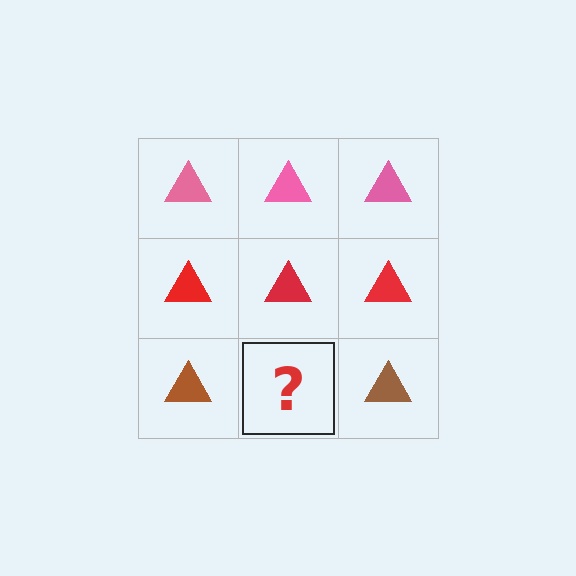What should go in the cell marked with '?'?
The missing cell should contain a brown triangle.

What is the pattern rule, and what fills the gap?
The rule is that each row has a consistent color. The gap should be filled with a brown triangle.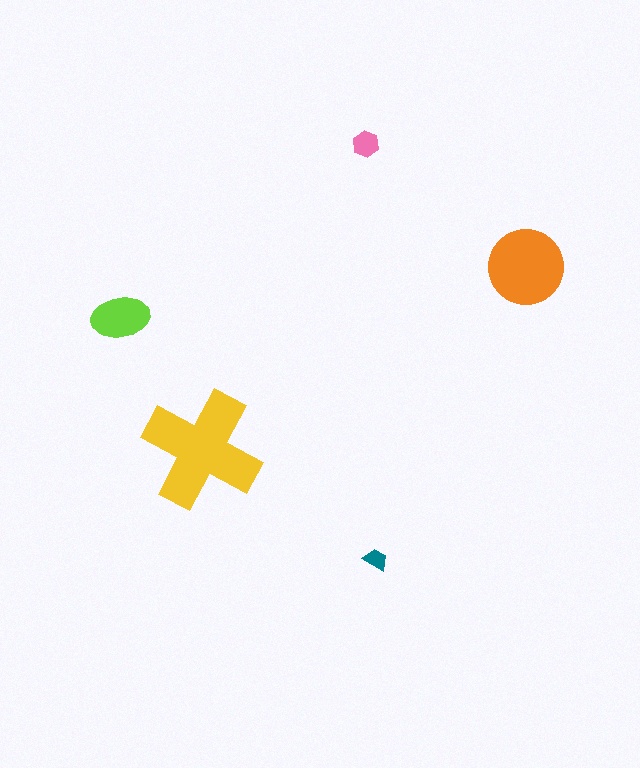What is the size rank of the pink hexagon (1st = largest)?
4th.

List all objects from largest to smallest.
The yellow cross, the orange circle, the lime ellipse, the pink hexagon, the teal trapezoid.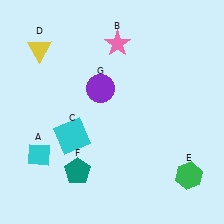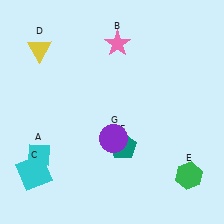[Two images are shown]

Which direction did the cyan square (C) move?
The cyan square (C) moved left.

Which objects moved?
The objects that moved are: the cyan square (C), the teal pentagon (F), the purple circle (G).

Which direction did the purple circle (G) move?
The purple circle (G) moved down.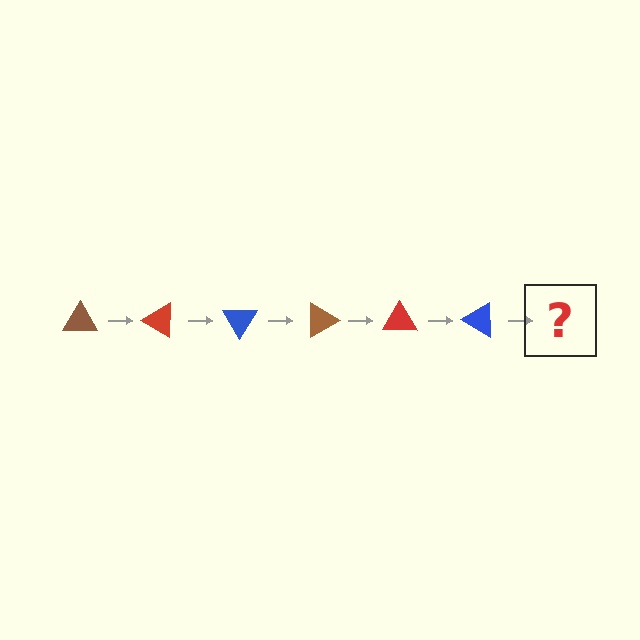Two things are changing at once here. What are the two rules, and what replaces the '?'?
The two rules are that it rotates 30 degrees each step and the color cycles through brown, red, and blue. The '?' should be a brown triangle, rotated 180 degrees from the start.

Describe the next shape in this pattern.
It should be a brown triangle, rotated 180 degrees from the start.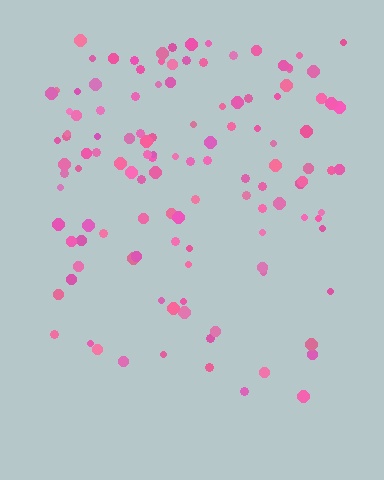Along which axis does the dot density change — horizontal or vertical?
Vertical.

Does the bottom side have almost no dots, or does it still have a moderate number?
Still a moderate number, just noticeably fewer than the top.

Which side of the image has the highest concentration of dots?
The top.